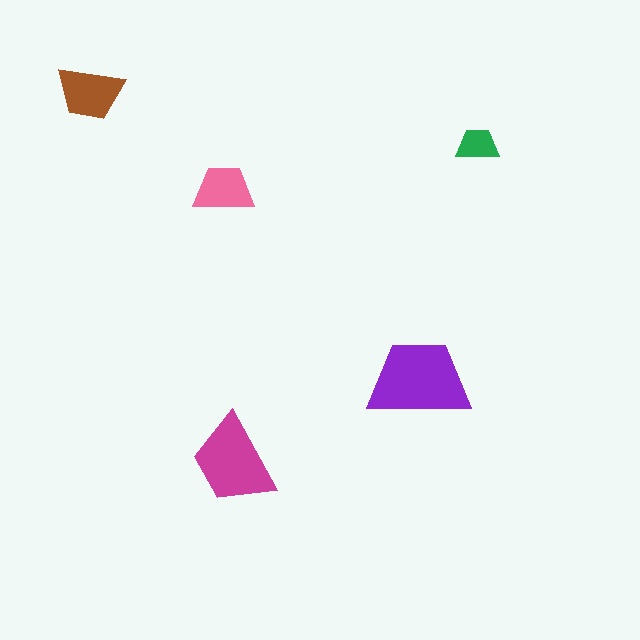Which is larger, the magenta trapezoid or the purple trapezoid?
The purple one.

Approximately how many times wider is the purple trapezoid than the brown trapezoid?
About 1.5 times wider.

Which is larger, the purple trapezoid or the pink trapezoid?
The purple one.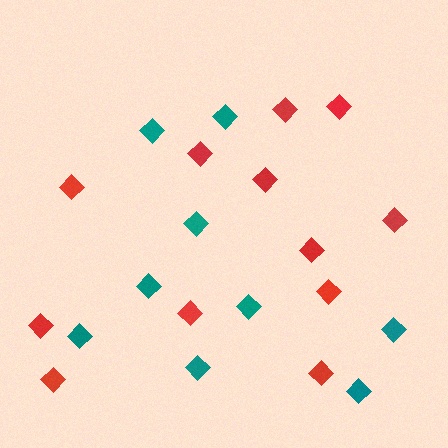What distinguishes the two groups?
There are 2 groups: one group of red diamonds (12) and one group of teal diamonds (9).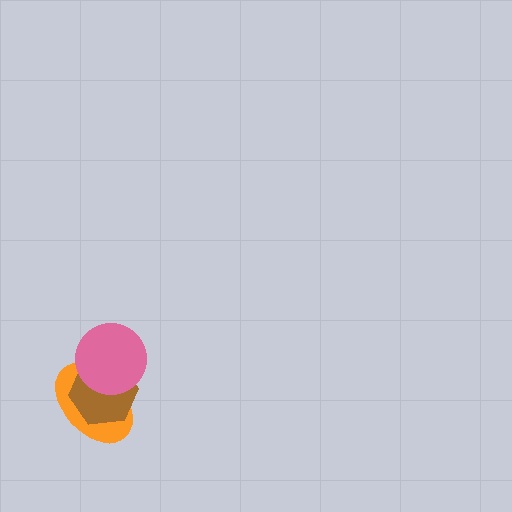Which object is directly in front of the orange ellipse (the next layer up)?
The brown hexagon is directly in front of the orange ellipse.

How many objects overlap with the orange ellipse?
2 objects overlap with the orange ellipse.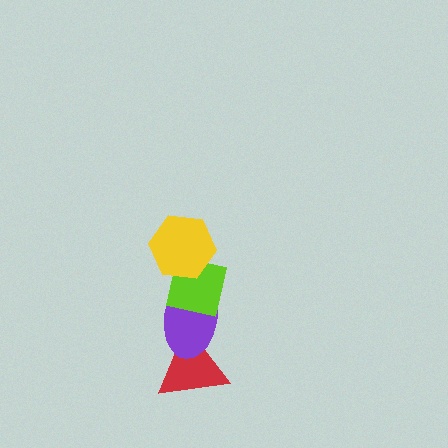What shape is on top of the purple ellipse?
The lime square is on top of the purple ellipse.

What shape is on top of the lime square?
The yellow hexagon is on top of the lime square.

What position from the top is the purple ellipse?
The purple ellipse is 3rd from the top.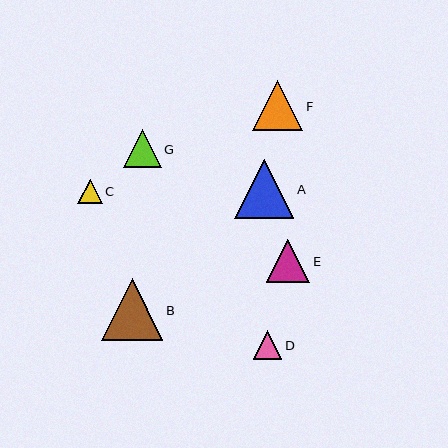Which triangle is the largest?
Triangle B is the largest with a size of approximately 61 pixels.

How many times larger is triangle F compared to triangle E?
Triangle F is approximately 1.2 times the size of triangle E.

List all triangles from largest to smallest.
From largest to smallest: B, A, F, E, G, D, C.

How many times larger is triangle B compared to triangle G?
Triangle B is approximately 1.6 times the size of triangle G.